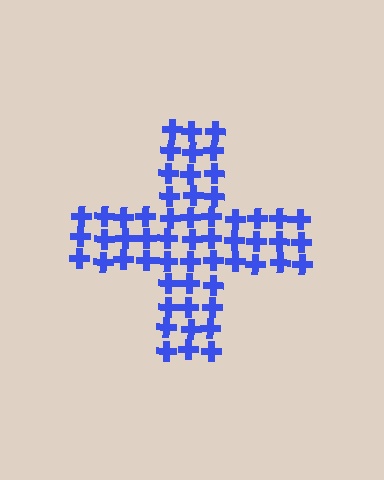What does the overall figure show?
The overall figure shows a cross.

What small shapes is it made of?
It is made of small crosses.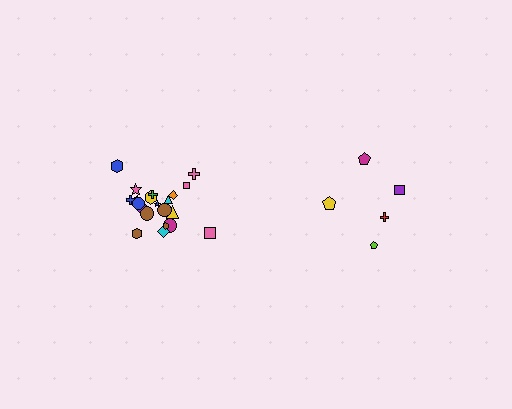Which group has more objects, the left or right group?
The left group.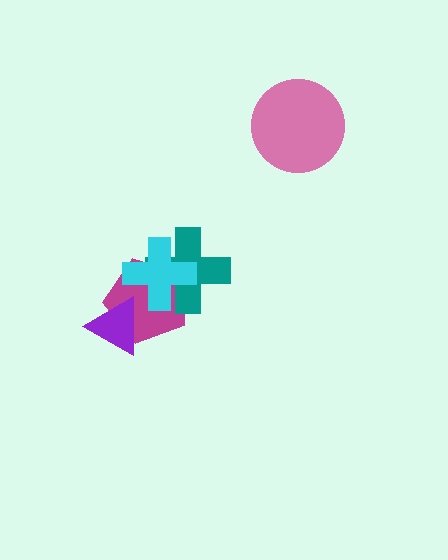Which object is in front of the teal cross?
The cyan cross is in front of the teal cross.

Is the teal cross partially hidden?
Yes, it is partially covered by another shape.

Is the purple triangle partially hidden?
No, no other shape covers it.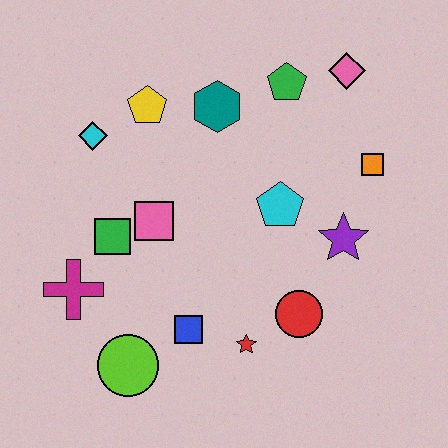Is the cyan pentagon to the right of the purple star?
No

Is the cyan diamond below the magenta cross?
No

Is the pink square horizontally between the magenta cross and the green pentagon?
Yes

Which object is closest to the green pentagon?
The pink diamond is closest to the green pentagon.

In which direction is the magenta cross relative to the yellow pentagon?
The magenta cross is below the yellow pentagon.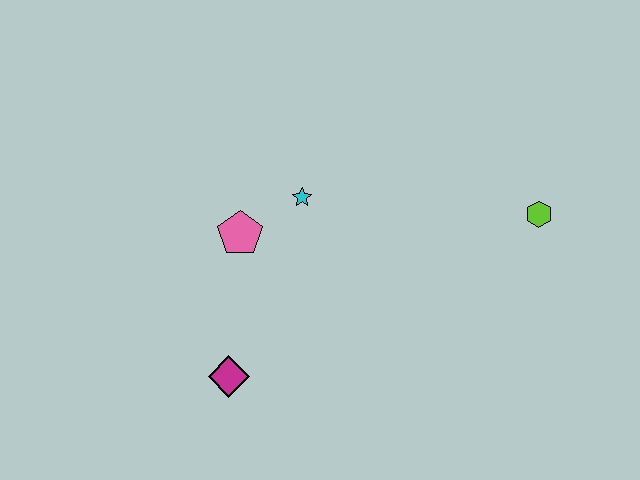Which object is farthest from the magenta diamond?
The lime hexagon is farthest from the magenta diamond.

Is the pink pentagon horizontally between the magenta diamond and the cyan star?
Yes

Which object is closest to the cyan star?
The pink pentagon is closest to the cyan star.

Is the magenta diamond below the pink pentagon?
Yes